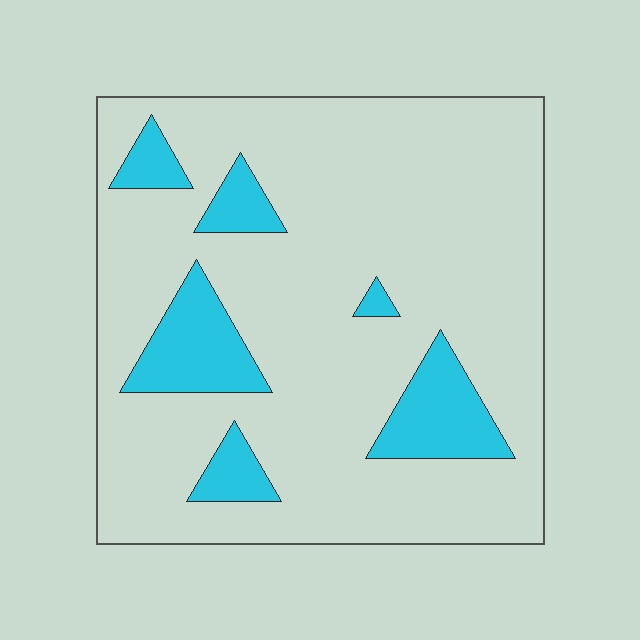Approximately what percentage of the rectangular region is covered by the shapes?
Approximately 15%.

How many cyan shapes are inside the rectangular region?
6.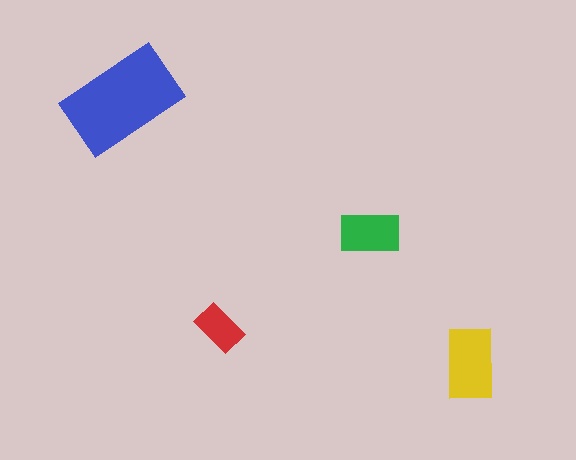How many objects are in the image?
There are 4 objects in the image.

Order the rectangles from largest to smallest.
the blue one, the yellow one, the green one, the red one.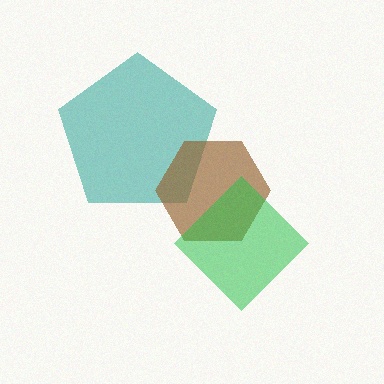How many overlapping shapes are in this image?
There are 3 overlapping shapes in the image.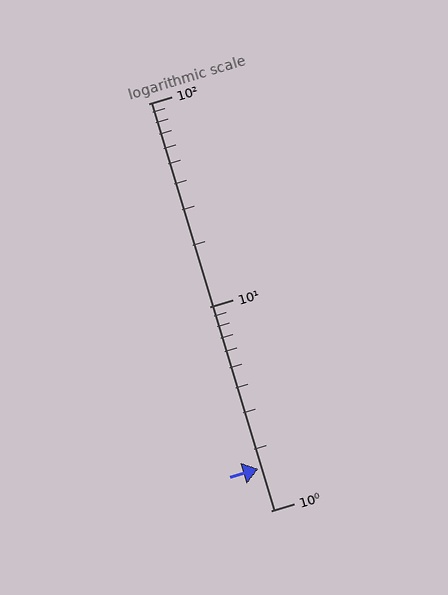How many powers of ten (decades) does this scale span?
The scale spans 2 decades, from 1 to 100.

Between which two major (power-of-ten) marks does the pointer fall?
The pointer is between 1 and 10.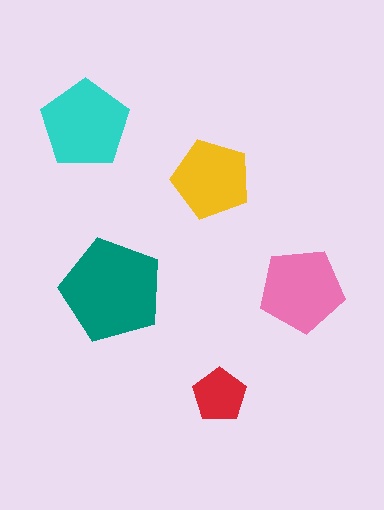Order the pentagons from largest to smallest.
the teal one, the cyan one, the pink one, the yellow one, the red one.